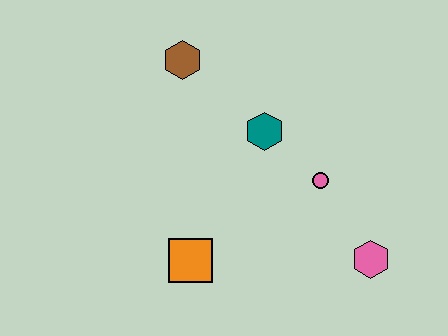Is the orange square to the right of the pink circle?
No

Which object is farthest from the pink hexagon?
The brown hexagon is farthest from the pink hexagon.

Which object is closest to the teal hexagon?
The pink circle is closest to the teal hexagon.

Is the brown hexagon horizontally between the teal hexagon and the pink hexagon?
No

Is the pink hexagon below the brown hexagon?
Yes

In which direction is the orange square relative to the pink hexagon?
The orange square is to the left of the pink hexagon.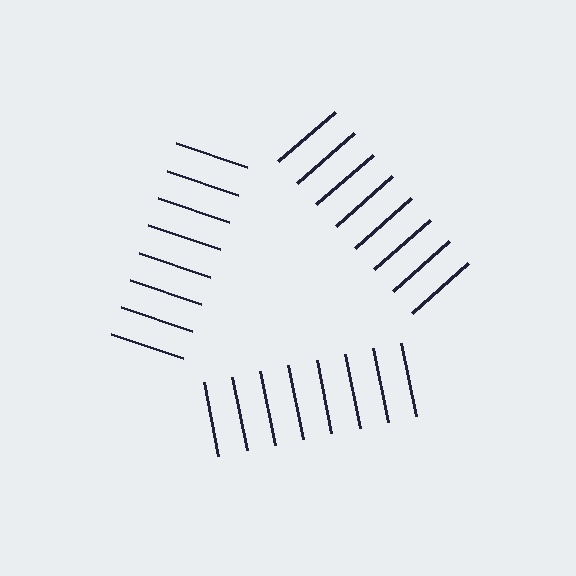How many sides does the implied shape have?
3 sides — the line-ends trace a triangle.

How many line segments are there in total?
24 — 8 along each of the 3 edges.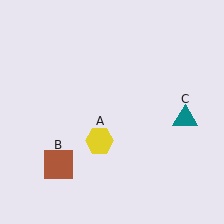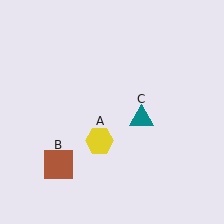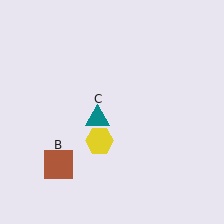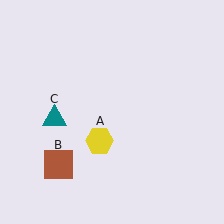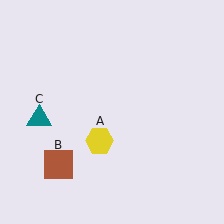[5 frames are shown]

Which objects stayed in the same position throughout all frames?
Yellow hexagon (object A) and brown square (object B) remained stationary.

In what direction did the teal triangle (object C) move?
The teal triangle (object C) moved left.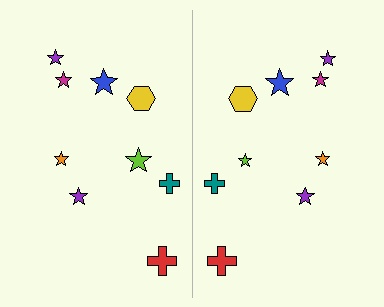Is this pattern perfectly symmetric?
No, the pattern is not perfectly symmetric. The lime star on the right side has a different size than its mirror counterpart.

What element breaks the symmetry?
The lime star on the right side has a different size than its mirror counterpart.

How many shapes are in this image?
There are 18 shapes in this image.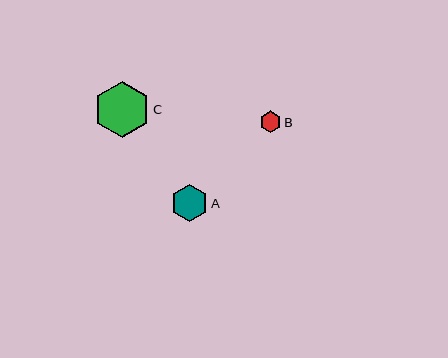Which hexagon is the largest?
Hexagon C is the largest with a size of approximately 56 pixels.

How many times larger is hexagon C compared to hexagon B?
Hexagon C is approximately 2.6 times the size of hexagon B.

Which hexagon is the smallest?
Hexagon B is the smallest with a size of approximately 22 pixels.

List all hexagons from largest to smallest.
From largest to smallest: C, A, B.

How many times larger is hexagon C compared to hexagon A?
Hexagon C is approximately 1.5 times the size of hexagon A.